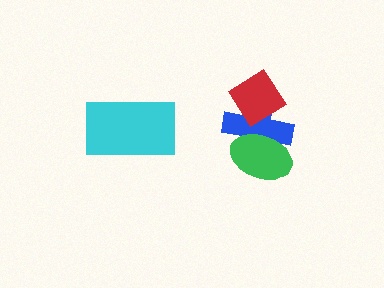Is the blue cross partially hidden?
Yes, it is partially covered by another shape.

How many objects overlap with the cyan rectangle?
0 objects overlap with the cyan rectangle.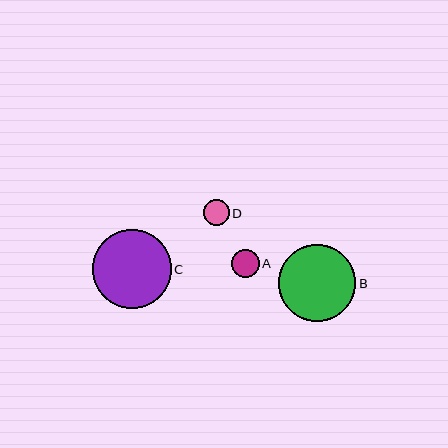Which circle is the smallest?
Circle D is the smallest with a size of approximately 26 pixels.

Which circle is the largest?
Circle C is the largest with a size of approximately 79 pixels.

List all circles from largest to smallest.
From largest to smallest: C, B, A, D.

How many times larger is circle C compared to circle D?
Circle C is approximately 3.0 times the size of circle D.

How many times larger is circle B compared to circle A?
Circle B is approximately 2.7 times the size of circle A.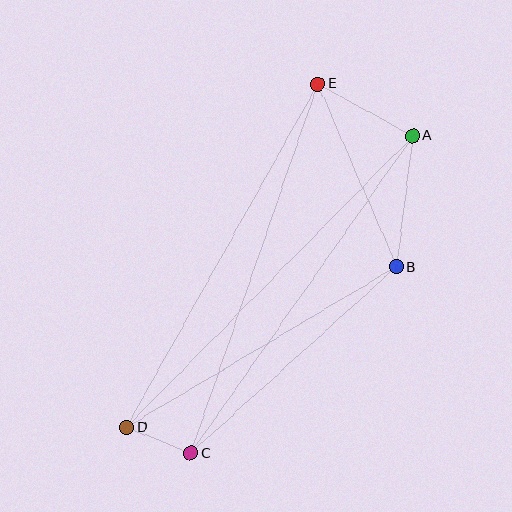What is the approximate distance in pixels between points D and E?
The distance between D and E is approximately 393 pixels.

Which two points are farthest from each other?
Points A and D are farthest from each other.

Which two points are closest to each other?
Points C and D are closest to each other.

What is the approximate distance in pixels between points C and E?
The distance between C and E is approximately 391 pixels.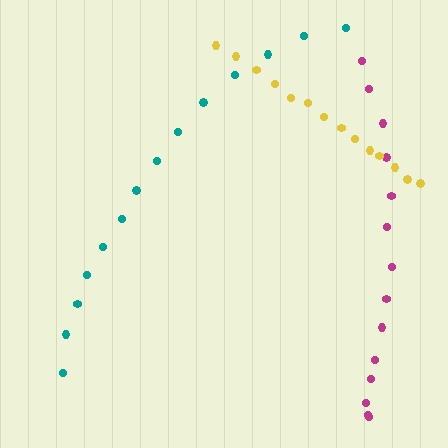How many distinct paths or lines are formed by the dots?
There are 3 distinct paths.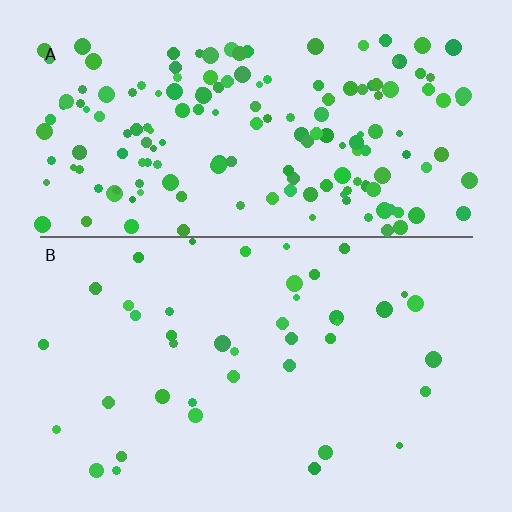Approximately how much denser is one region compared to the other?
Approximately 4.1× — region A over region B.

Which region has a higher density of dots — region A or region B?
A (the top).